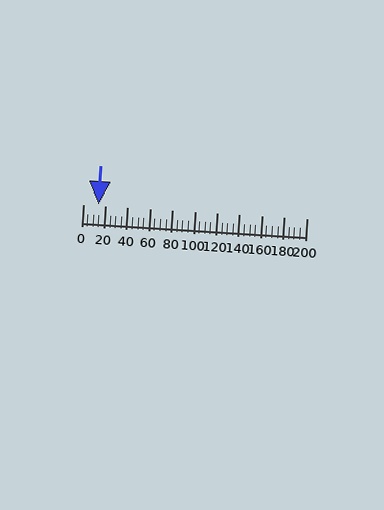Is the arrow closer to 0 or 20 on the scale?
The arrow is closer to 20.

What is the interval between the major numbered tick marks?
The major tick marks are spaced 20 units apart.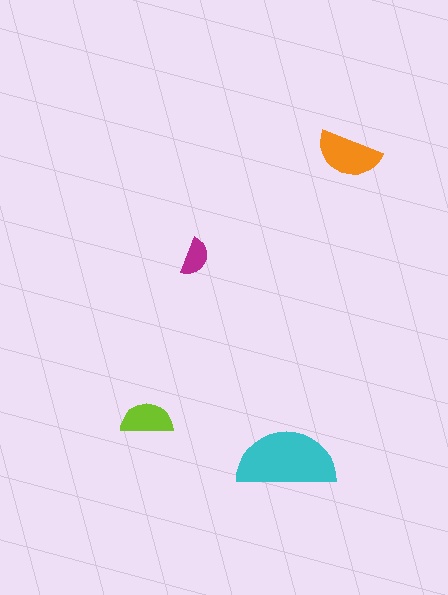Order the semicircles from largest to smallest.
the cyan one, the orange one, the lime one, the magenta one.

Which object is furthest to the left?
The lime semicircle is leftmost.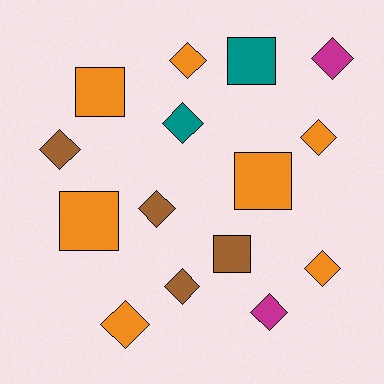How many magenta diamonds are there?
There are 2 magenta diamonds.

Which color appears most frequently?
Orange, with 7 objects.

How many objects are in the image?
There are 15 objects.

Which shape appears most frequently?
Diamond, with 10 objects.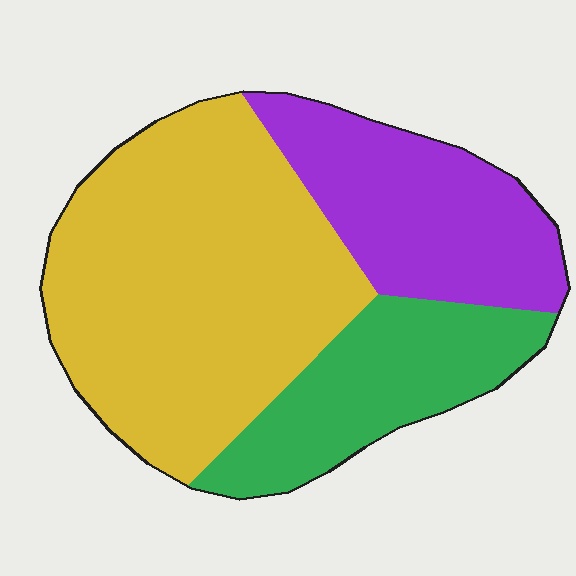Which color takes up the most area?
Yellow, at roughly 55%.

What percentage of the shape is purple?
Purple takes up about one quarter (1/4) of the shape.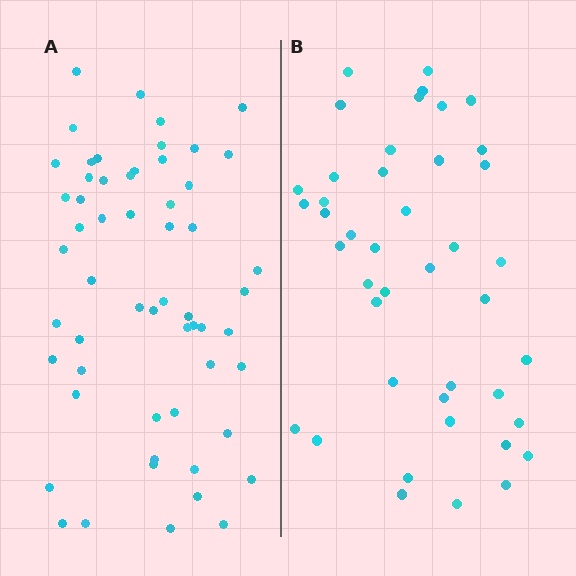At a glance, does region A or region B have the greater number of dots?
Region A (the left region) has more dots.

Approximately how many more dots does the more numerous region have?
Region A has approximately 15 more dots than region B.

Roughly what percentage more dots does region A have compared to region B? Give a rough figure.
About 35% more.